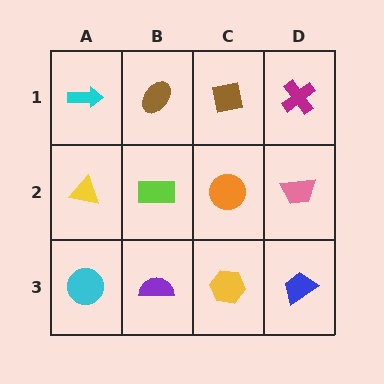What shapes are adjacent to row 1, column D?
A pink trapezoid (row 2, column D), a brown square (row 1, column C).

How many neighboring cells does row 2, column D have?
3.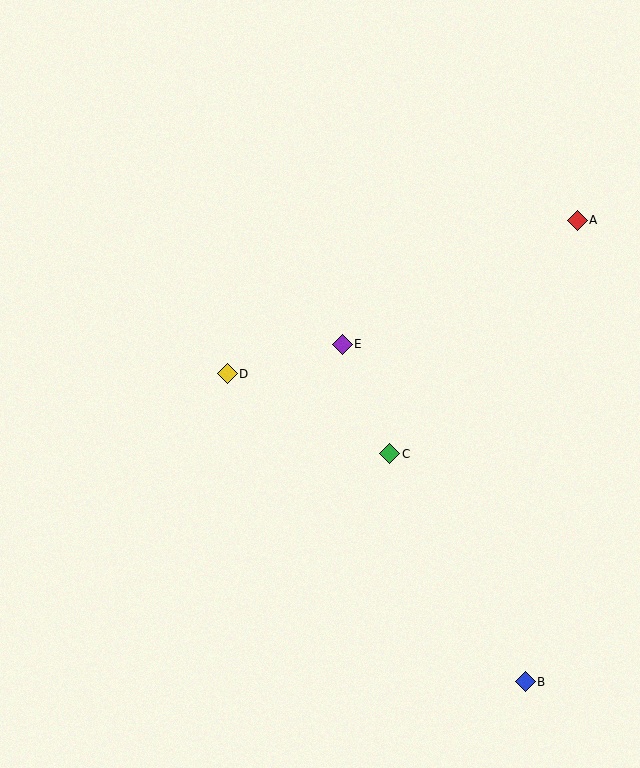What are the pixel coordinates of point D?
Point D is at (227, 374).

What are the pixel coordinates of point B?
Point B is at (525, 682).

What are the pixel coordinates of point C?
Point C is at (390, 454).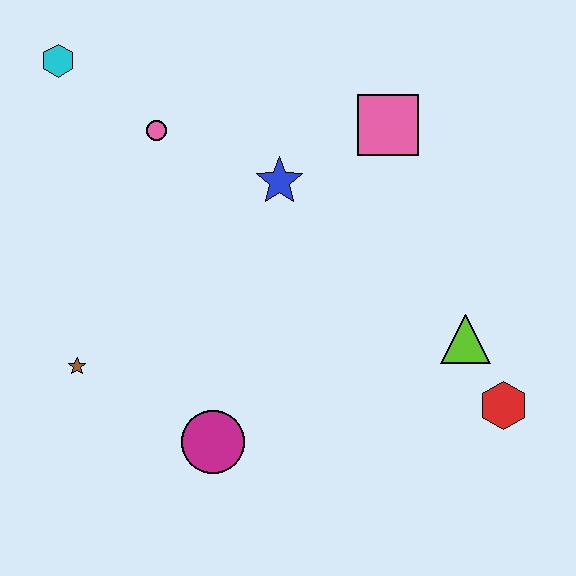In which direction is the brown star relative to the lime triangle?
The brown star is to the left of the lime triangle.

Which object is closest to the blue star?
The pink square is closest to the blue star.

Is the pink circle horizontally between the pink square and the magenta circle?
No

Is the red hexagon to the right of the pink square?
Yes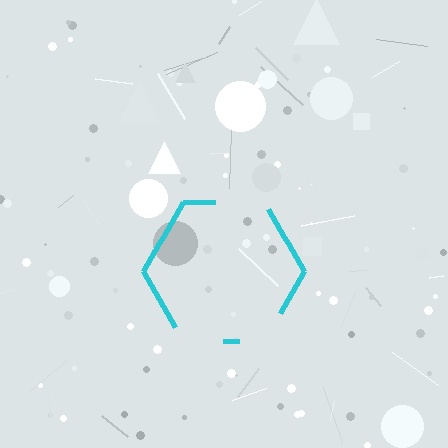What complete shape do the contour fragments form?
The contour fragments form a hexagon.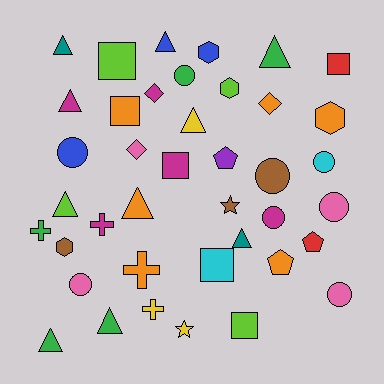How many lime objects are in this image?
There are 4 lime objects.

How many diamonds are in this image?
There are 3 diamonds.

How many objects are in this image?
There are 40 objects.